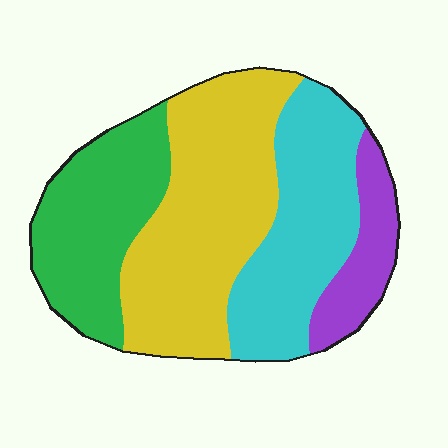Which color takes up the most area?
Yellow, at roughly 40%.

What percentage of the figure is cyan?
Cyan takes up about one quarter (1/4) of the figure.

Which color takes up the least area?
Purple, at roughly 10%.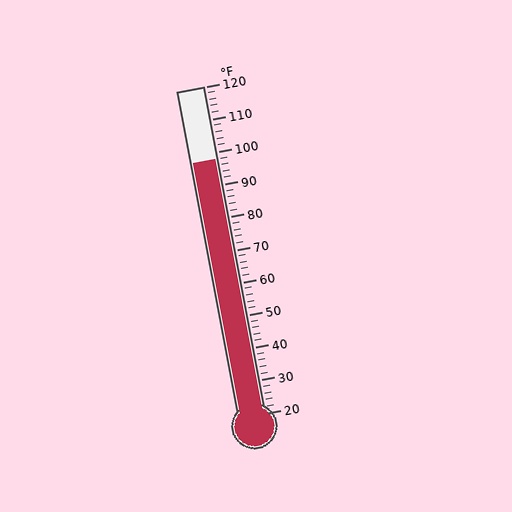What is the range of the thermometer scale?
The thermometer scale ranges from 20°F to 120°F.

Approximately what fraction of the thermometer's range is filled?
The thermometer is filled to approximately 80% of its range.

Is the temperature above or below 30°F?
The temperature is above 30°F.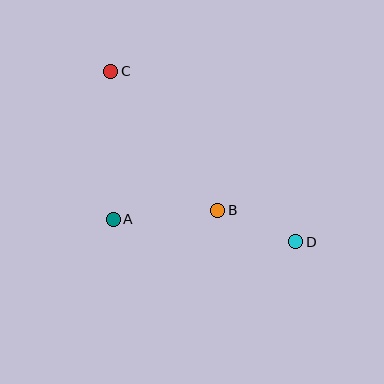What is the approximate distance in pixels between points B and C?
The distance between B and C is approximately 175 pixels.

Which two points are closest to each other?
Points B and D are closest to each other.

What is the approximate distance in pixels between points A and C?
The distance between A and C is approximately 148 pixels.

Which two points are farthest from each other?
Points C and D are farthest from each other.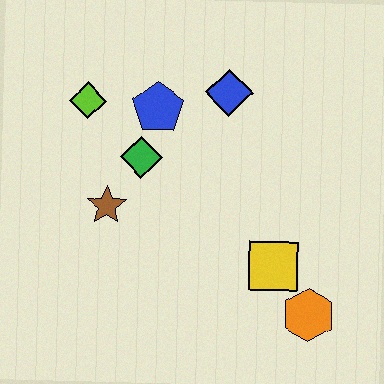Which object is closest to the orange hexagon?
The yellow square is closest to the orange hexagon.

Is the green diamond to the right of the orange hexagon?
No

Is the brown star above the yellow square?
Yes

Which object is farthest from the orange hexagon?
The lime diamond is farthest from the orange hexagon.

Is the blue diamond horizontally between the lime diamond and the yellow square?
Yes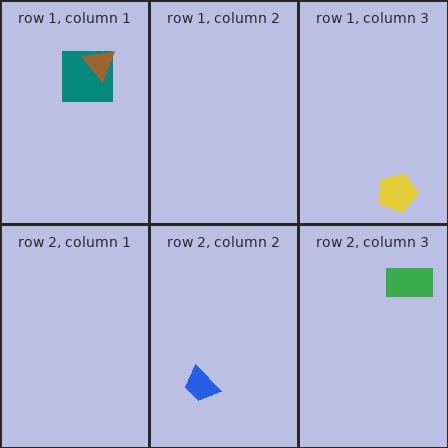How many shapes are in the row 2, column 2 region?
1.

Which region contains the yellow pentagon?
The row 1, column 3 region.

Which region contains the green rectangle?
The row 2, column 3 region.